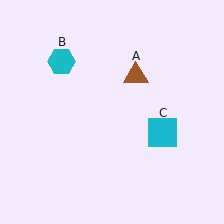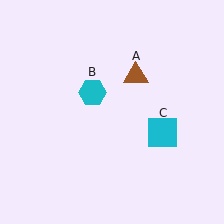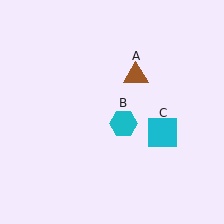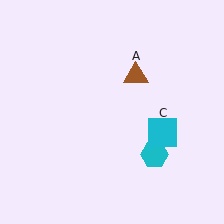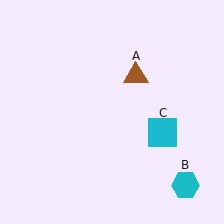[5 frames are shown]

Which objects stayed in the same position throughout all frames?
Brown triangle (object A) and cyan square (object C) remained stationary.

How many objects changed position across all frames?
1 object changed position: cyan hexagon (object B).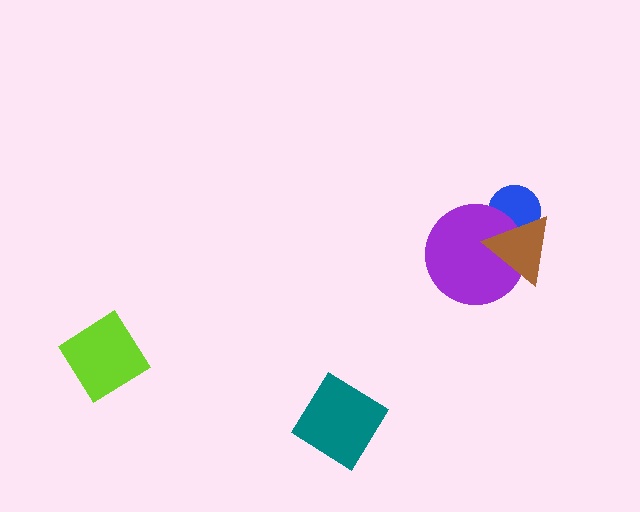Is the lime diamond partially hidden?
No, no other shape covers it.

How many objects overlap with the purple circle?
2 objects overlap with the purple circle.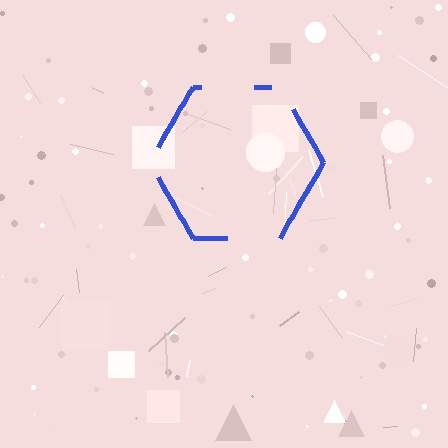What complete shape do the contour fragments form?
The contour fragments form a hexagon.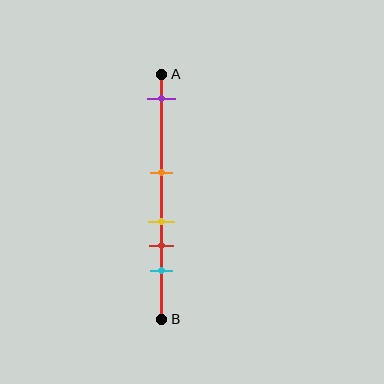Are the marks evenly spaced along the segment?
No, the marks are not evenly spaced.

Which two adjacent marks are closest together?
The yellow and red marks are the closest adjacent pair.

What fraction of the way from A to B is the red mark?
The red mark is approximately 70% (0.7) of the way from A to B.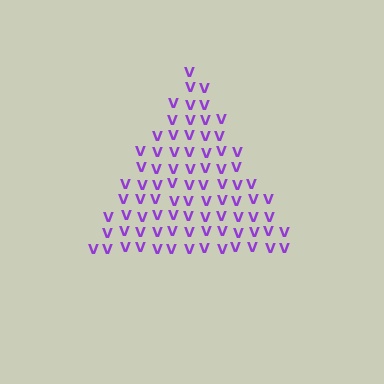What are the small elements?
The small elements are letter V's.